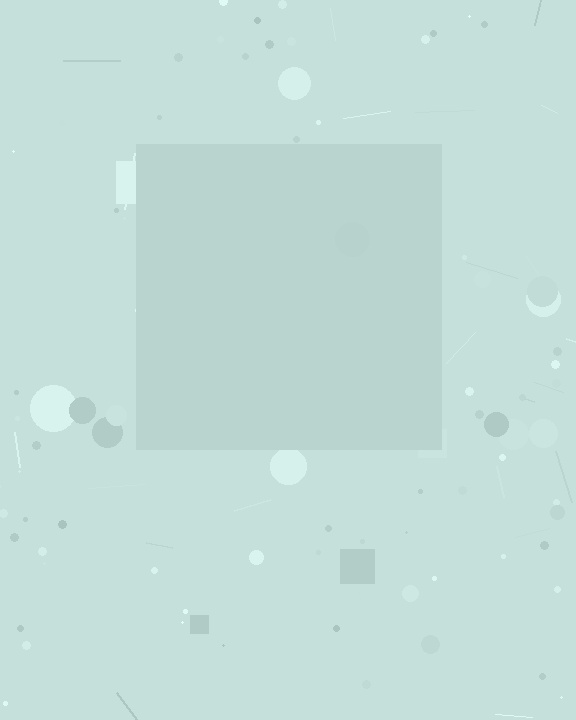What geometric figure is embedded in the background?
A square is embedded in the background.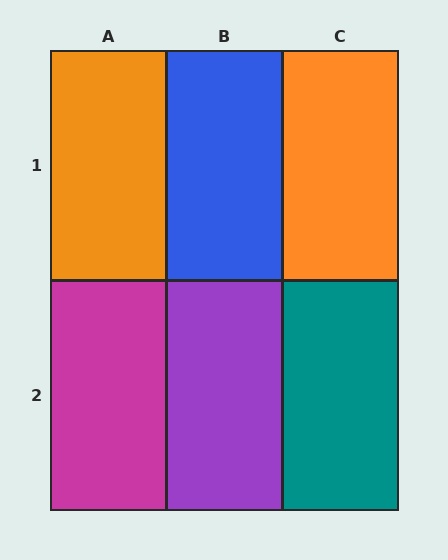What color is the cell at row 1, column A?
Orange.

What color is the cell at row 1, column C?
Orange.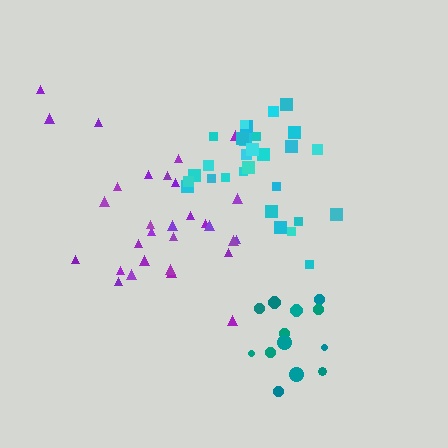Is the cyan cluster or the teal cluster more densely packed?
Cyan.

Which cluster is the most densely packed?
Cyan.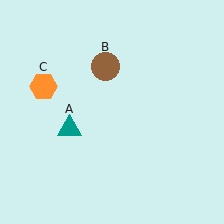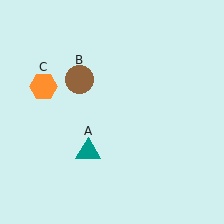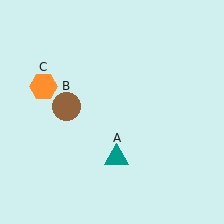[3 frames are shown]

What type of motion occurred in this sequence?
The teal triangle (object A), brown circle (object B) rotated counterclockwise around the center of the scene.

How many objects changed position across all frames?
2 objects changed position: teal triangle (object A), brown circle (object B).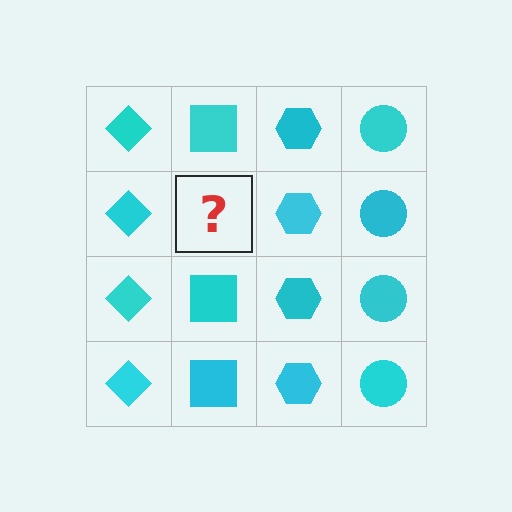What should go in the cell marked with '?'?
The missing cell should contain a cyan square.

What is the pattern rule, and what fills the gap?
The rule is that each column has a consistent shape. The gap should be filled with a cyan square.